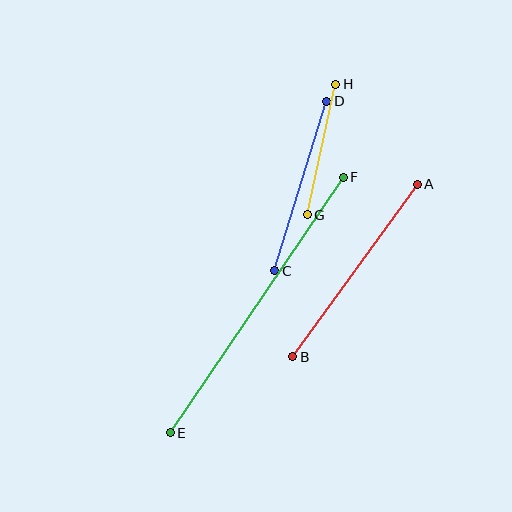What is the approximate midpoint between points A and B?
The midpoint is at approximately (355, 270) pixels.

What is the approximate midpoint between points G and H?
The midpoint is at approximately (321, 149) pixels.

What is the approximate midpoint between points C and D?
The midpoint is at approximately (301, 186) pixels.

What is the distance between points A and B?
The distance is approximately 213 pixels.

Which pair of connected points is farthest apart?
Points E and F are farthest apart.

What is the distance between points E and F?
The distance is approximately 308 pixels.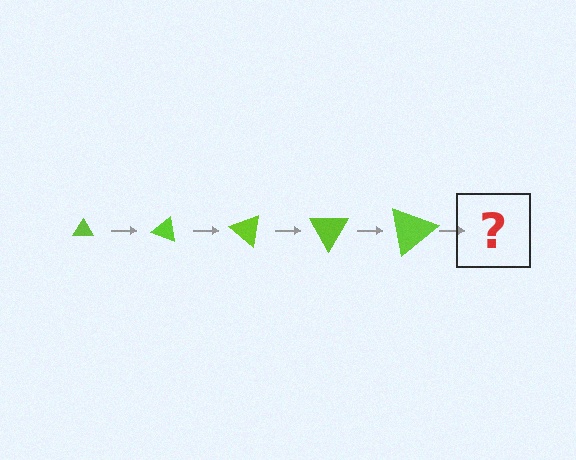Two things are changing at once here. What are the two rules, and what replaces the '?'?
The two rules are that the triangle grows larger each step and it rotates 20 degrees each step. The '?' should be a triangle, larger than the previous one and rotated 100 degrees from the start.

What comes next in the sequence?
The next element should be a triangle, larger than the previous one and rotated 100 degrees from the start.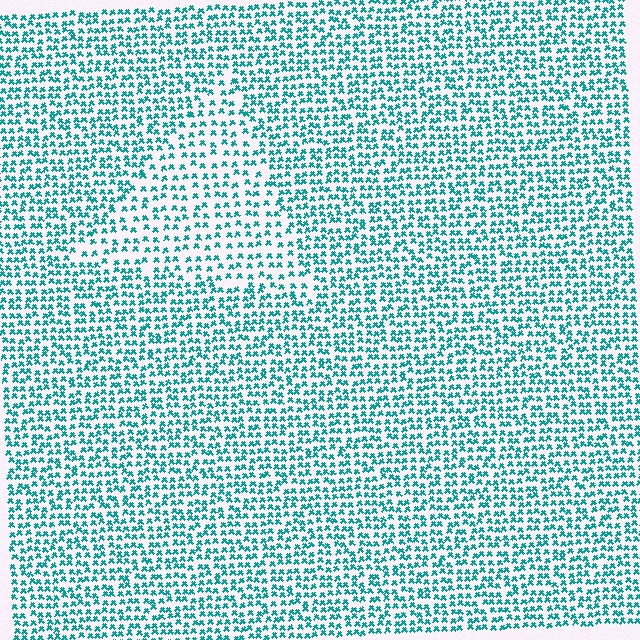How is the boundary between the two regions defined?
The boundary is defined by a change in element density (approximately 1.6x ratio). All elements are the same color, size, and shape.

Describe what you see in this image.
The image contains small teal elements arranged at two different densities. A triangle-shaped region is visible where the elements are less densely packed than the surrounding area.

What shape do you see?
I see a triangle.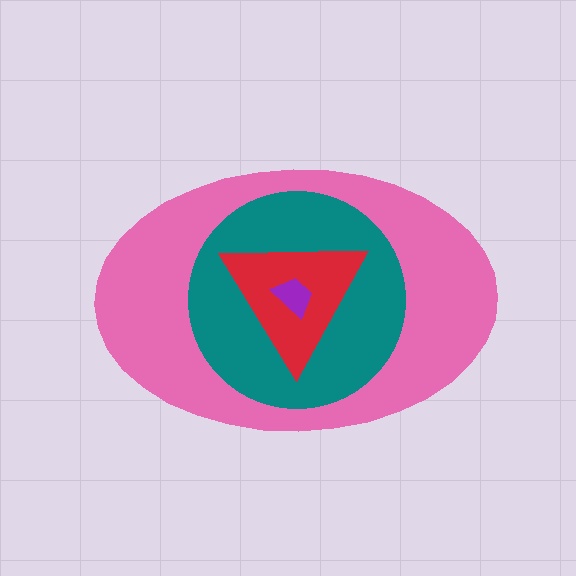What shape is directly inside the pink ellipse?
The teal circle.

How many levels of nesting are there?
4.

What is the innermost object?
The purple trapezoid.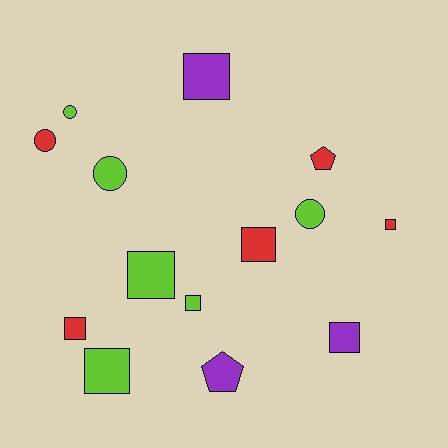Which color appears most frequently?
Lime, with 6 objects.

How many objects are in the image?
There are 14 objects.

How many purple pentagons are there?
There is 1 purple pentagon.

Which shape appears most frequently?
Square, with 8 objects.